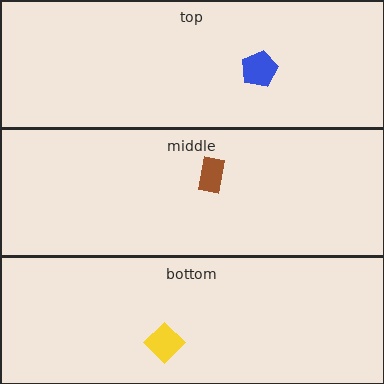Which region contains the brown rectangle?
The middle region.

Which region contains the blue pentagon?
The top region.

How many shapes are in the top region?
1.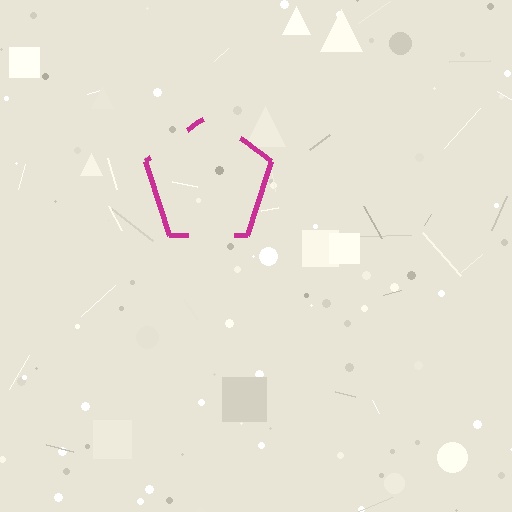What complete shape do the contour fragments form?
The contour fragments form a pentagon.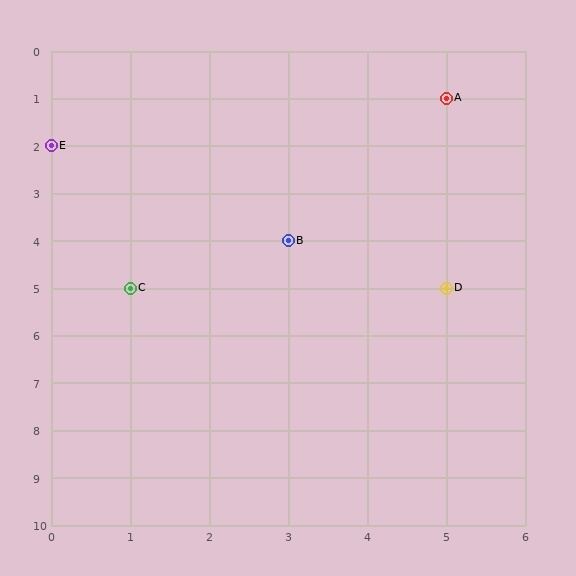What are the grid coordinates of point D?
Point D is at grid coordinates (5, 5).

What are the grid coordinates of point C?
Point C is at grid coordinates (1, 5).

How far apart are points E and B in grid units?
Points E and B are 3 columns and 2 rows apart (about 3.6 grid units diagonally).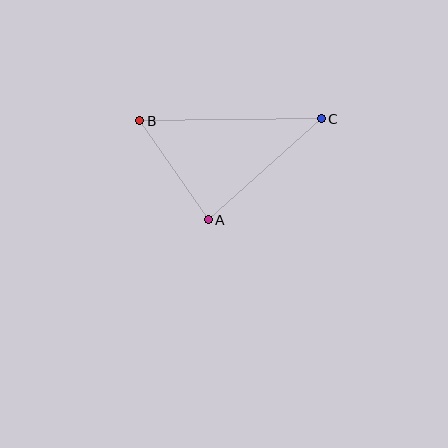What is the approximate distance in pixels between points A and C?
The distance between A and C is approximately 151 pixels.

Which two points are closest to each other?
Points A and B are closest to each other.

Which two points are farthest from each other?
Points B and C are farthest from each other.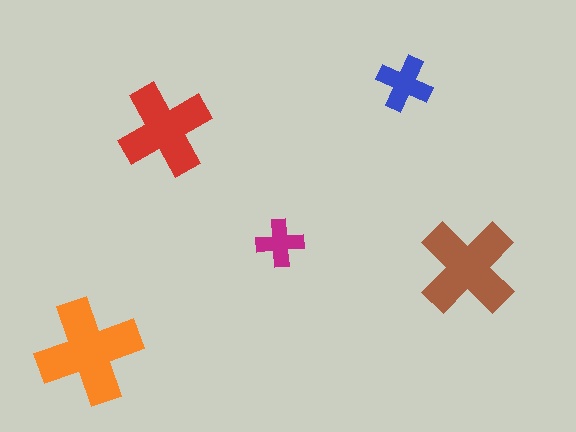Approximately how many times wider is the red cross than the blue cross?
About 1.5 times wider.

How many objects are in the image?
There are 5 objects in the image.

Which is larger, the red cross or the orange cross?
The orange one.